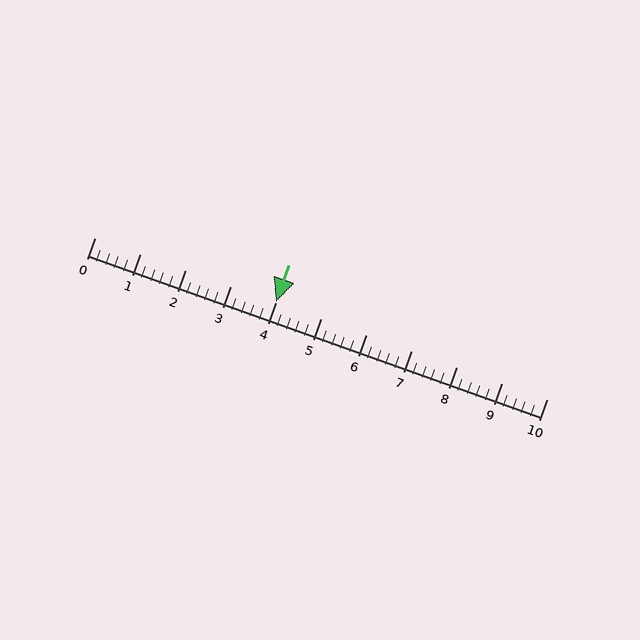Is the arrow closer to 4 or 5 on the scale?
The arrow is closer to 4.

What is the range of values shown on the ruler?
The ruler shows values from 0 to 10.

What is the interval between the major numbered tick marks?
The major tick marks are spaced 1 units apart.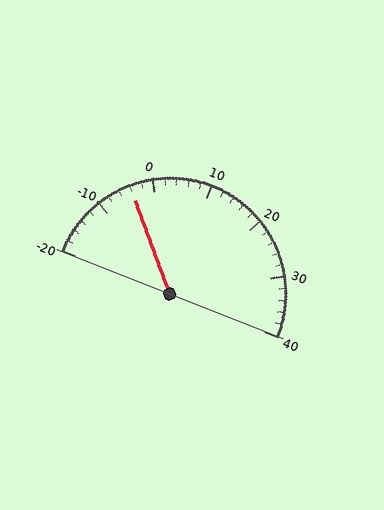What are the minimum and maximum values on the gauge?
The gauge ranges from -20 to 40.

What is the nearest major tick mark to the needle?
The nearest major tick mark is 0.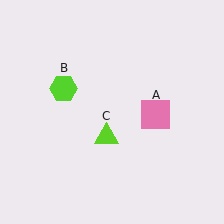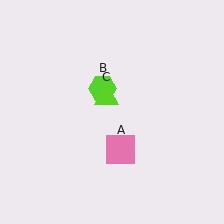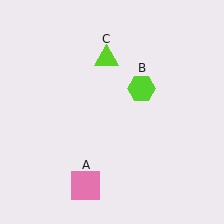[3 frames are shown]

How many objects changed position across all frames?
3 objects changed position: pink square (object A), lime hexagon (object B), lime triangle (object C).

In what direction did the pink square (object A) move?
The pink square (object A) moved down and to the left.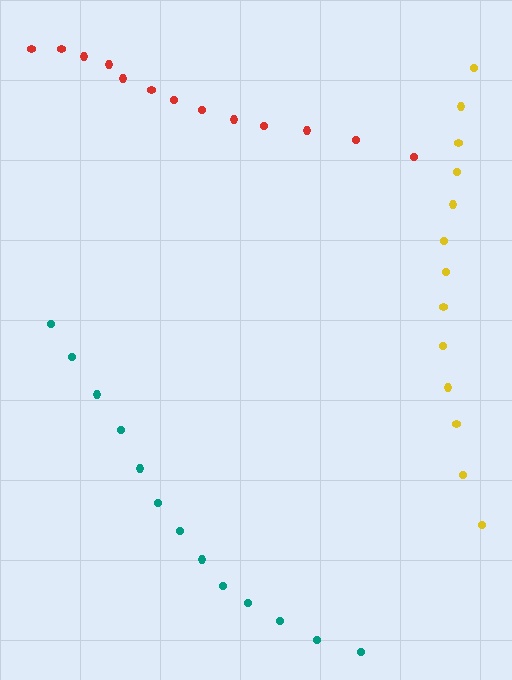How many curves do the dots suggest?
There are 3 distinct paths.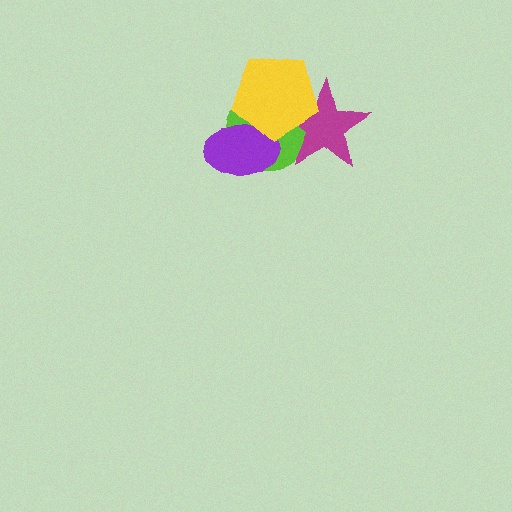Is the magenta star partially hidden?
Yes, it is partially covered by another shape.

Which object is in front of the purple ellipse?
The yellow pentagon is in front of the purple ellipse.